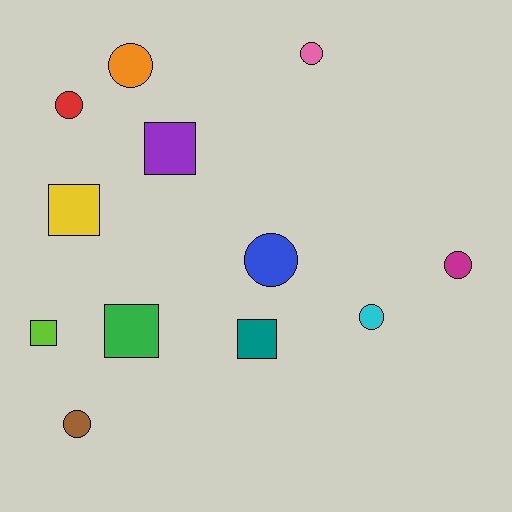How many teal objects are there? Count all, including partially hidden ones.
There is 1 teal object.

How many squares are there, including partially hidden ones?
There are 5 squares.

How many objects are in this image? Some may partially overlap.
There are 12 objects.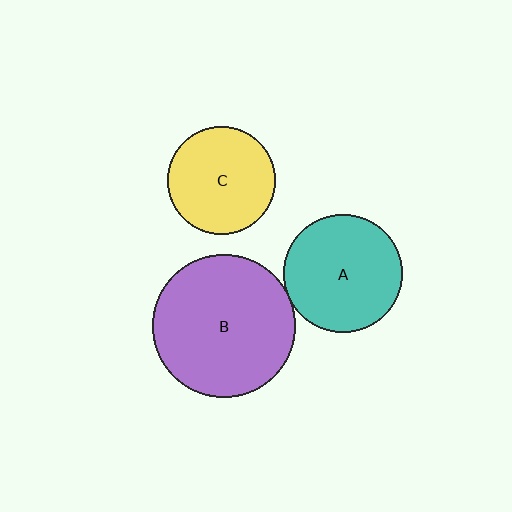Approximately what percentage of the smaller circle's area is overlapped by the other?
Approximately 5%.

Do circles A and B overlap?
Yes.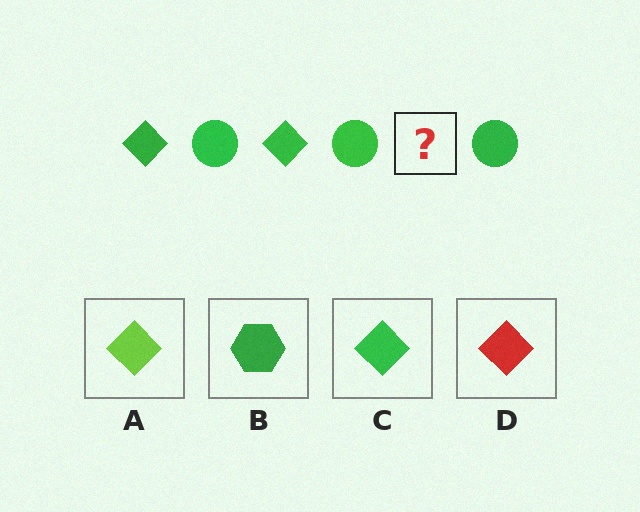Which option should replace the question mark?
Option C.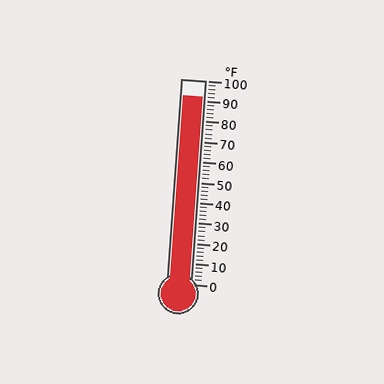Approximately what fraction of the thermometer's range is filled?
The thermometer is filled to approximately 90% of its range.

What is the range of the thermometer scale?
The thermometer scale ranges from 0°F to 100°F.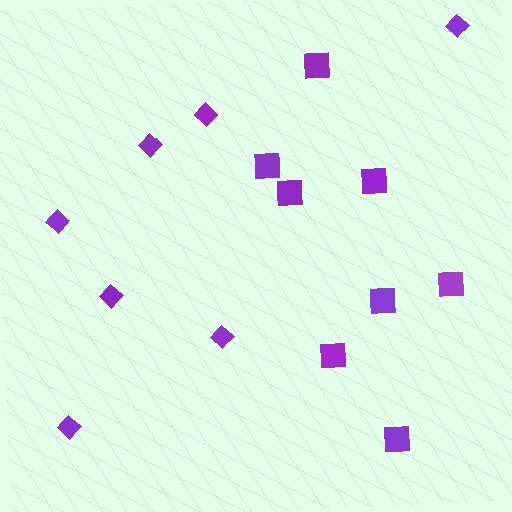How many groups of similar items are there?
There are 2 groups: one group of diamonds (7) and one group of squares (8).